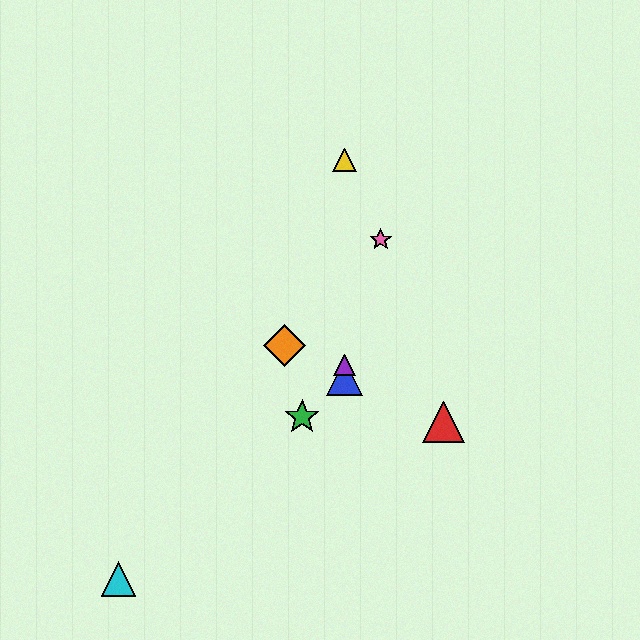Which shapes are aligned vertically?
The blue triangle, the yellow triangle, the purple triangle are aligned vertically.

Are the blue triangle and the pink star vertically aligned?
No, the blue triangle is at x≈345 and the pink star is at x≈381.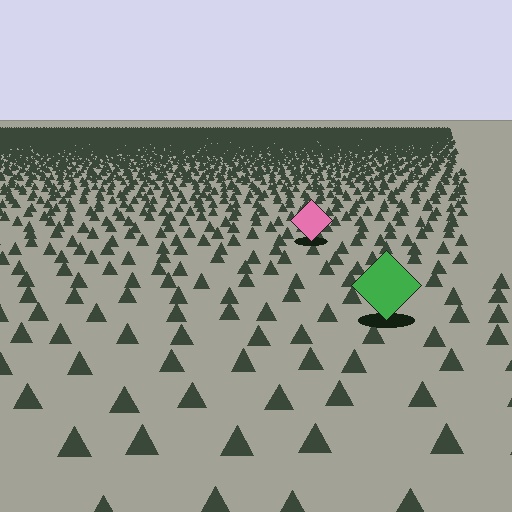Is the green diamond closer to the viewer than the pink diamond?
Yes. The green diamond is closer — you can tell from the texture gradient: the ground texture is coarser near it.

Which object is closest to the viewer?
The green diamond is closest. The texture marks near it are larger and more spread out.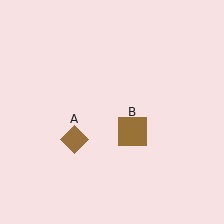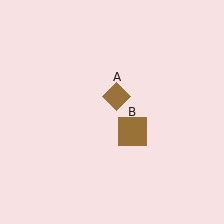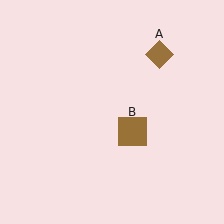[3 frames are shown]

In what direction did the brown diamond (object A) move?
The brown diamond (object A) moved up and to the right.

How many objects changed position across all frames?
1 object changed position: brown diamond (object A).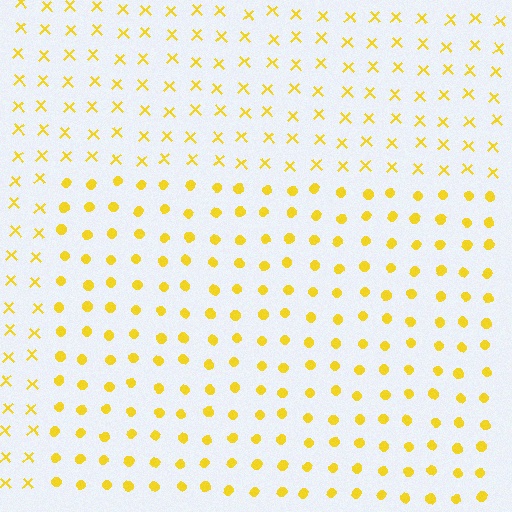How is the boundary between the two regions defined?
The boundary is defined by a change in element shape: circles inside vs. X marks outside. All elements share the same color and spacing.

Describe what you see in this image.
The image is filled with small yellow elements arranged in a uniform grid. A rectangle-shaped region contains circles, while the surrounding area contains X marks. The boundary is defined purely by the change in element shape.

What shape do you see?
I see a rectangle.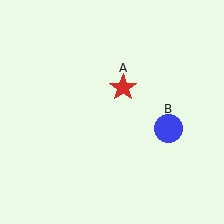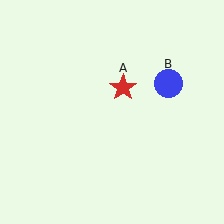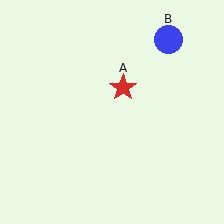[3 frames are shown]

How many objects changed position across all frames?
1 object changed position: blue circle (object B).